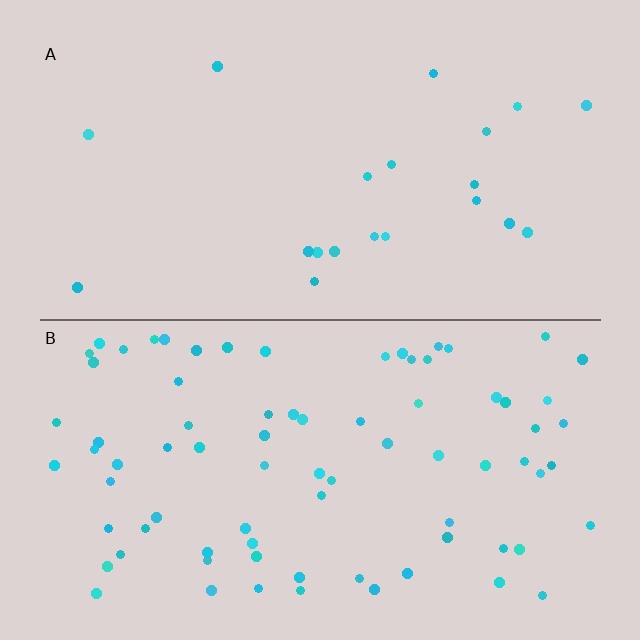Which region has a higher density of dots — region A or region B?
B (the bottom).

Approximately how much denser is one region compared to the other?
Approximately 3.8× — region B over region A.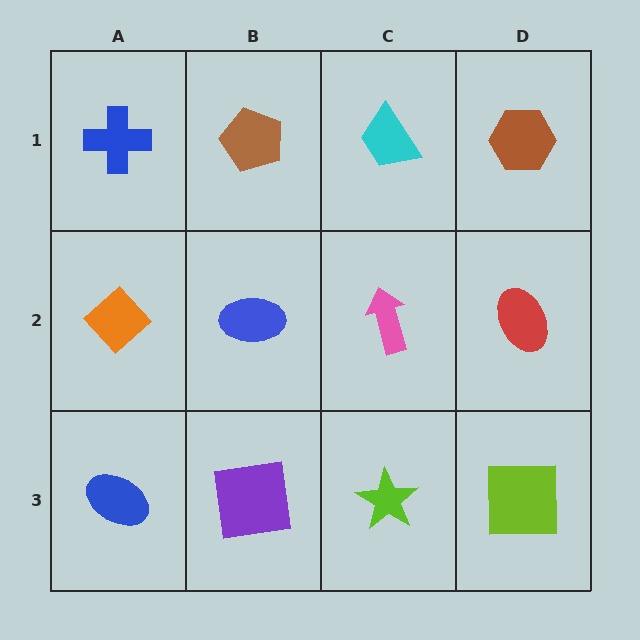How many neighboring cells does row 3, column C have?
3.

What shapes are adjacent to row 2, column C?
A cyan trapezoid (row 1, column C), a lime star (row 3, column C), a blue ellipse (row 2, column B), a red ellipse (row 2, column D).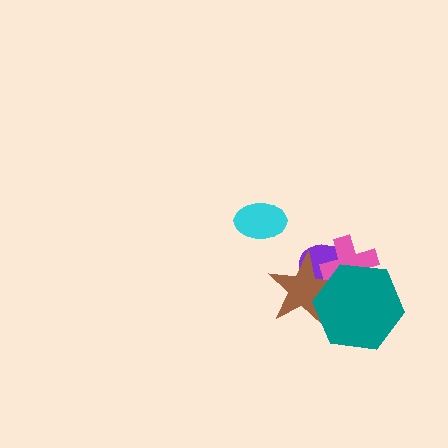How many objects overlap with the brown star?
3 objects overlap with the brown star.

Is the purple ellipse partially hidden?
Yes, it is partially covered by another shape.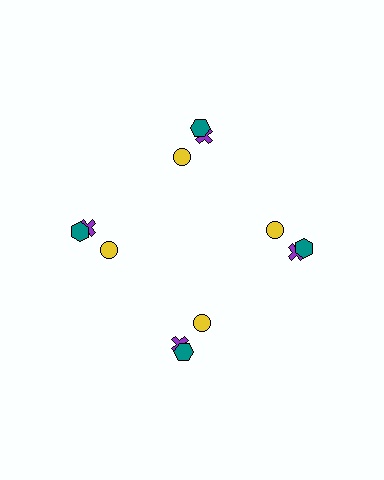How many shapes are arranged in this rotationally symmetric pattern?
There are 12 shapes, arranged in 4 groups of 3.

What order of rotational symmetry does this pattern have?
This pattern has 4-fold rotational symmetry.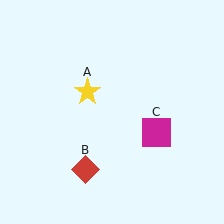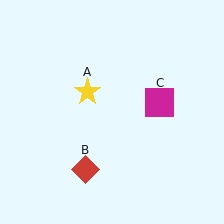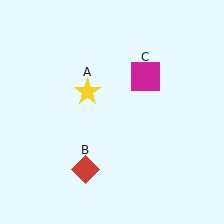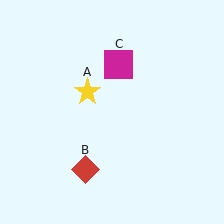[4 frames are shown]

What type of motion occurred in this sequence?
The magenta square (object C) rotated counterclockwise around the center of the scene.